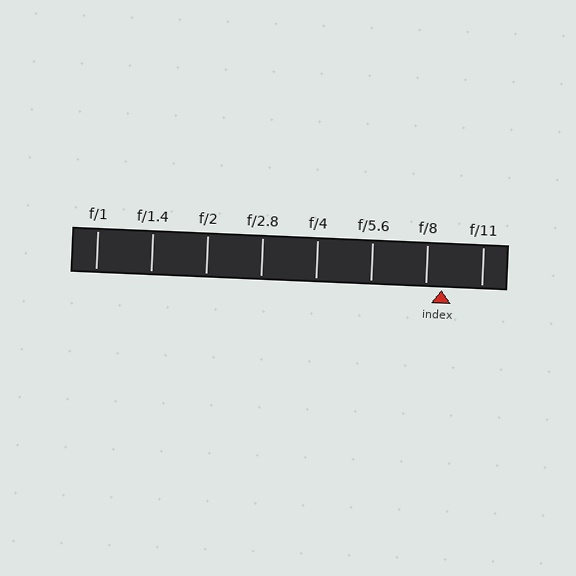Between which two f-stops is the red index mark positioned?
The index mark is between f/8 and f/11.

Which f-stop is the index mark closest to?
The index mark is closest to f/8.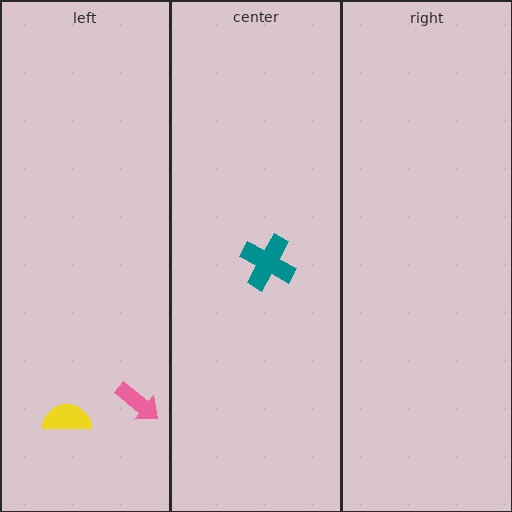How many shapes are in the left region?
2.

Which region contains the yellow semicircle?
The left region.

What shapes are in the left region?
The yellow semicircle, the pink arrow.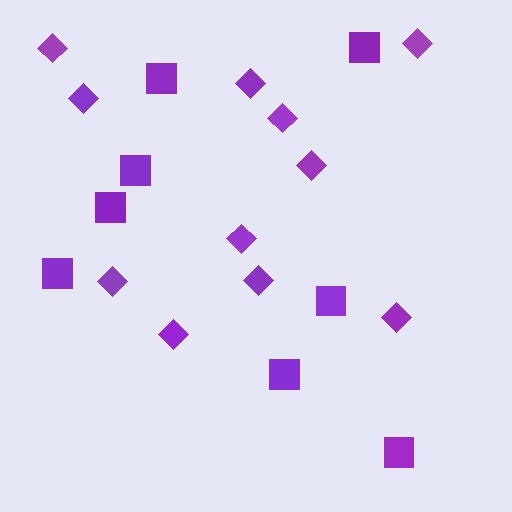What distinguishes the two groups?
There are 2 groups: one group of squares (8) and one group of diamonds (11).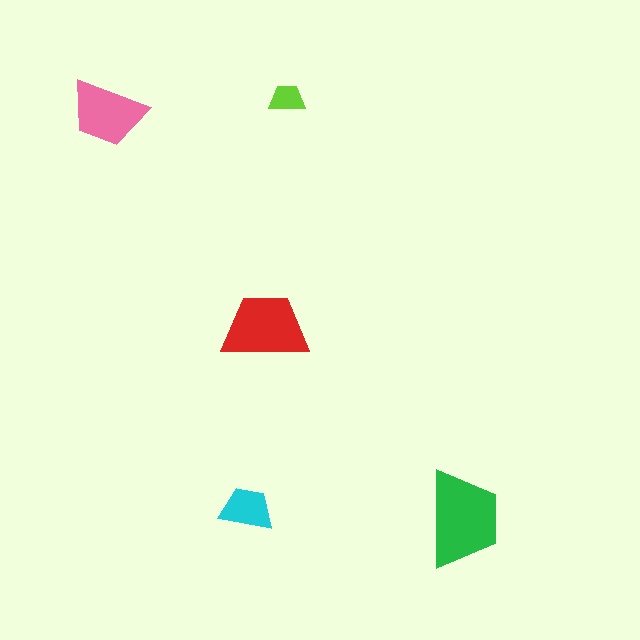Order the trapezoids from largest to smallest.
the green one, the red one, the pink one, the cyan one, the lime one.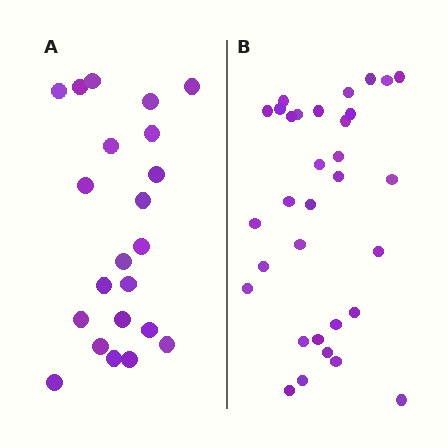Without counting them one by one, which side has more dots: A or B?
Region B (the right region) has more dots.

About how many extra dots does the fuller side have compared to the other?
Region B has roughly 10 or so more dots than region A.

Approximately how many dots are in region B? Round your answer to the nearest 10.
About 30 dots. (The exact count is 32, which rounds to 30.)